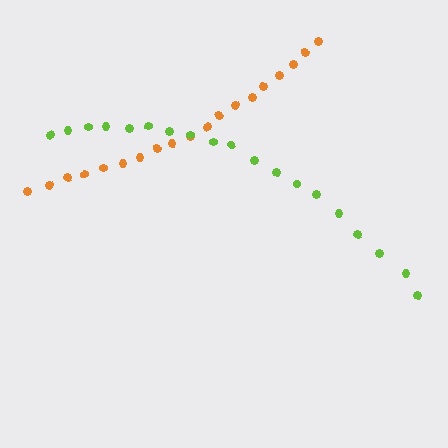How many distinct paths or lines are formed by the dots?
There are 2 distinct paths.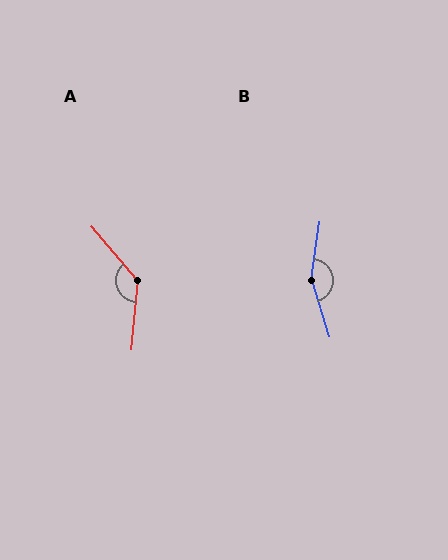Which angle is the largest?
B, at approximately 155 degrees.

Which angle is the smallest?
A, at approximately 134 degrees.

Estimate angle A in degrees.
Approximately 134 degrees.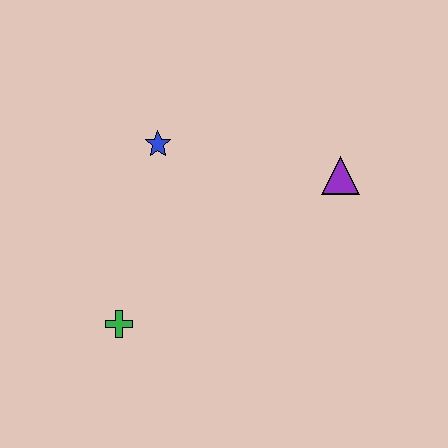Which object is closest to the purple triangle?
The blue star is closest to the purple triangle.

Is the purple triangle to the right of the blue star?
Yes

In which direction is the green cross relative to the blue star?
The green cross is below the blue star.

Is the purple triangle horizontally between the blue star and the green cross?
No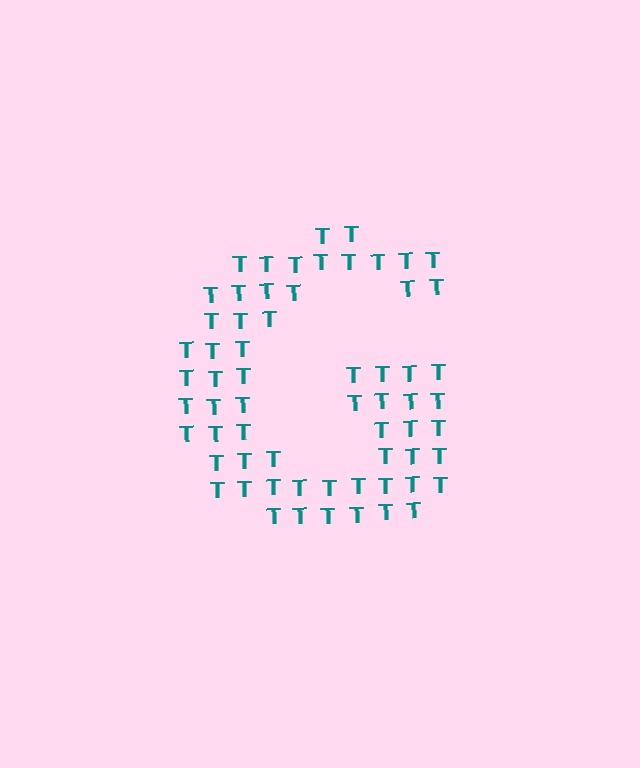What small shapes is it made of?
It is made of small letter T's.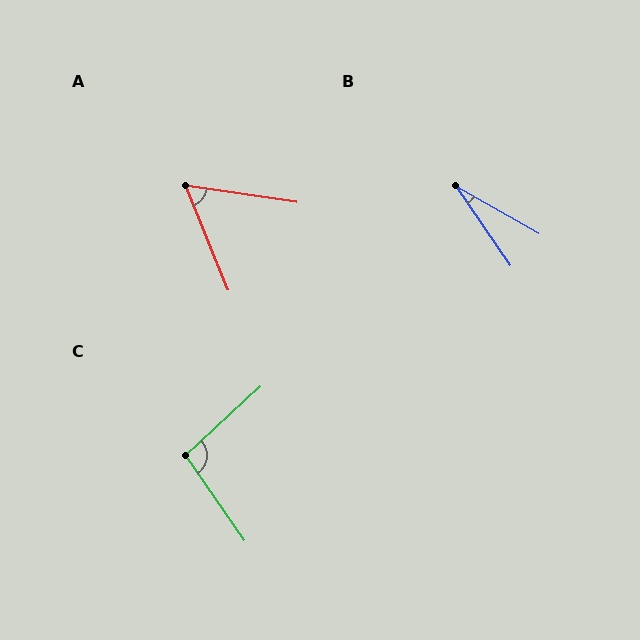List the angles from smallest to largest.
B (26°), A (59°), C (98°).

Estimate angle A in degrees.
Approximately 59 degrees.